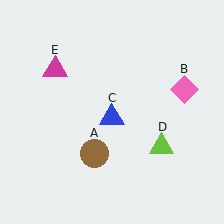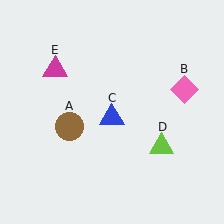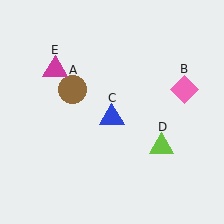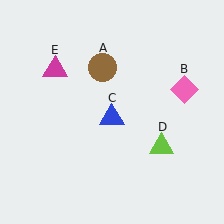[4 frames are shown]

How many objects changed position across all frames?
1 object changed position: brown circle (object A).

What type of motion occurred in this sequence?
The brown circle (object A) rotated clockwise around the center of the scene.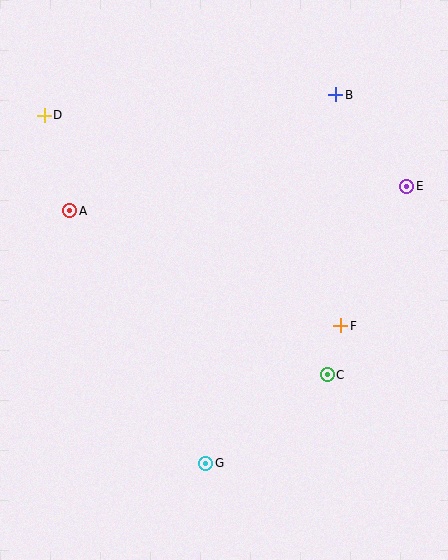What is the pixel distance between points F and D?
The distance between F and D is 364 pixels.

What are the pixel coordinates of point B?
Point B is at (336, 95).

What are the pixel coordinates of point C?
Point C is at (327, 375).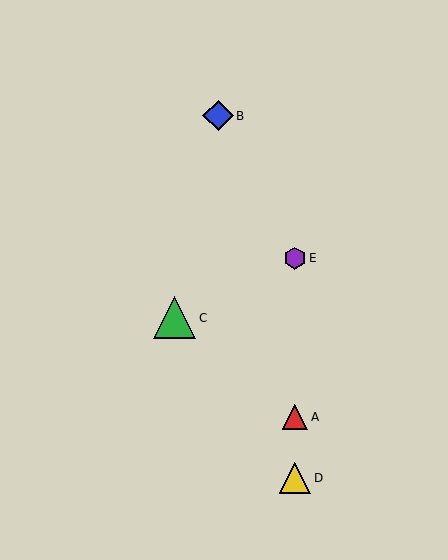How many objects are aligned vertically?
3 objects (A, D, E) are aligned vertically.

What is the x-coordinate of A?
Object A is at x≈295.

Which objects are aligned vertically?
Objects A, D, E are aligned vertically.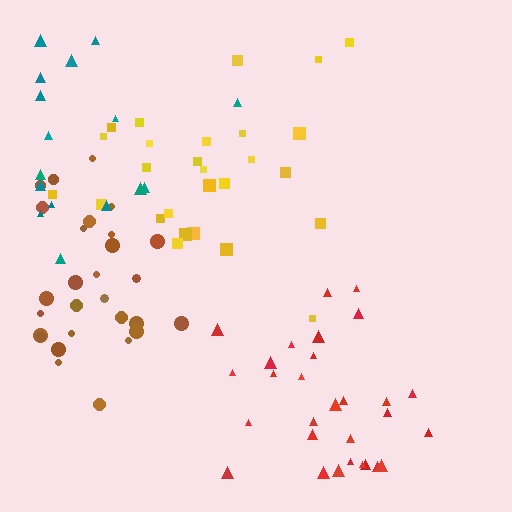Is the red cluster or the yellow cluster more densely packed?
Red.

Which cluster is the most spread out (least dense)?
Teal.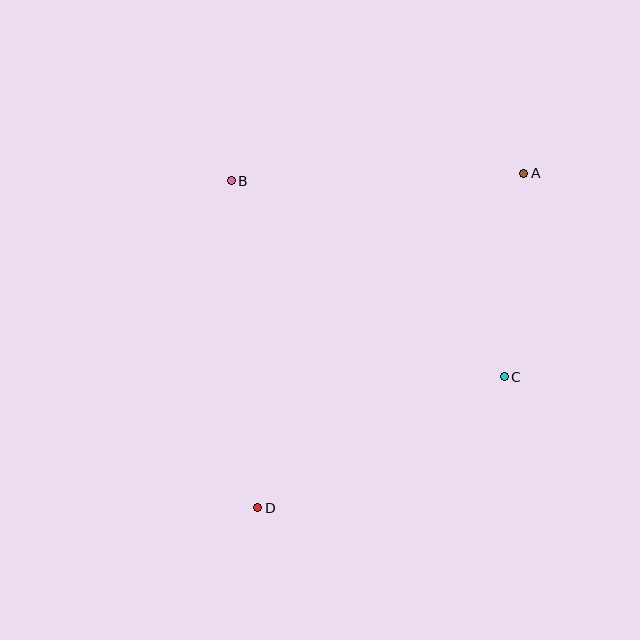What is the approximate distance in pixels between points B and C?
The distance between B and C is approximately 336 pixels.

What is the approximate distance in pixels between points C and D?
The distance between C and D is approximately 279 pixels.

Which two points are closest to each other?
Points A and C are closest to each other.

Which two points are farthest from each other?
Points A and D are farthest from each other.